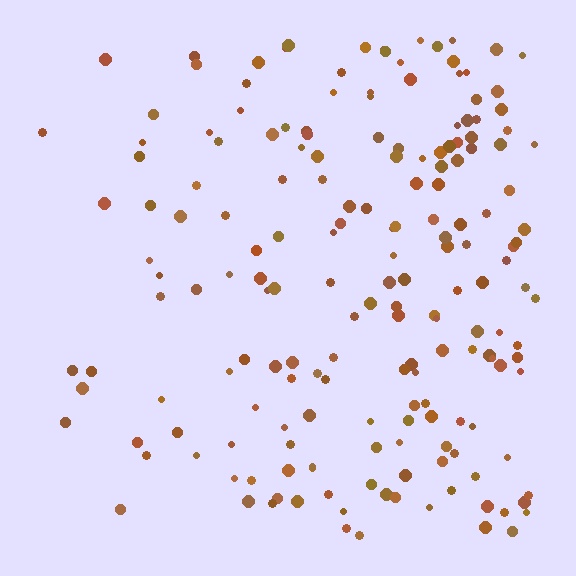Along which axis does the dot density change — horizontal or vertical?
Horizontal.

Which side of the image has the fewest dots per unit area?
The left.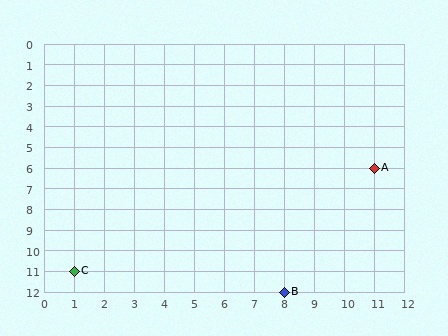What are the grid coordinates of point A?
Point A is at grid coordinates (11, 6).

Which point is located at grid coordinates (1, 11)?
Point C is at (1, 11).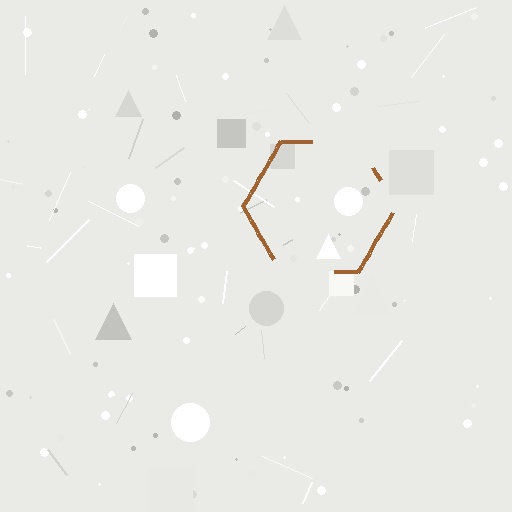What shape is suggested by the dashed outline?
The dashed outline suggests a hexagon.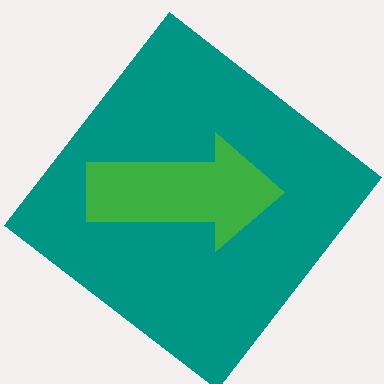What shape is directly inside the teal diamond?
The green arrow.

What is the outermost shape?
The teal diamond.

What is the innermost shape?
The green arrow.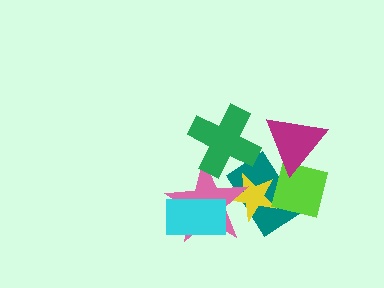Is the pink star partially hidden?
Yes, it is partially covered by another shape.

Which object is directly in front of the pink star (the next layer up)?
The green cross is directly in front of the pink star.